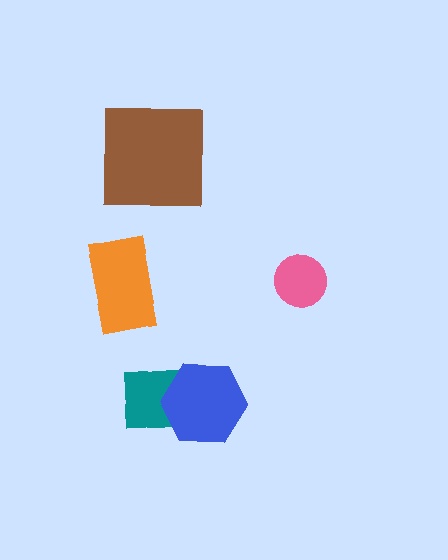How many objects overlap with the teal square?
1 object overlaps with the teal square.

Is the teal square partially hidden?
Yes, it is partially covered by another shape.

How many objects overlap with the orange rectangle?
0 objects overlap with the orange rectangle.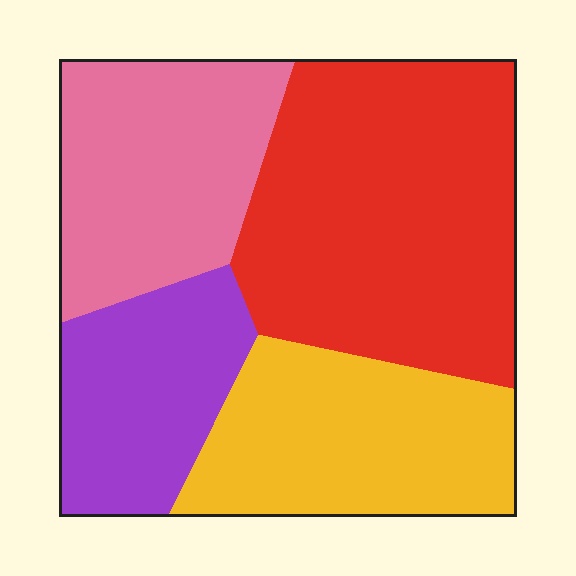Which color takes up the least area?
Purple, at roughly 15%.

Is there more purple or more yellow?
Yellow.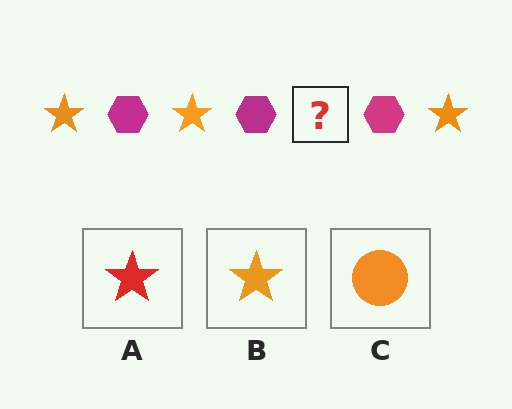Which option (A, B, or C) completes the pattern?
B.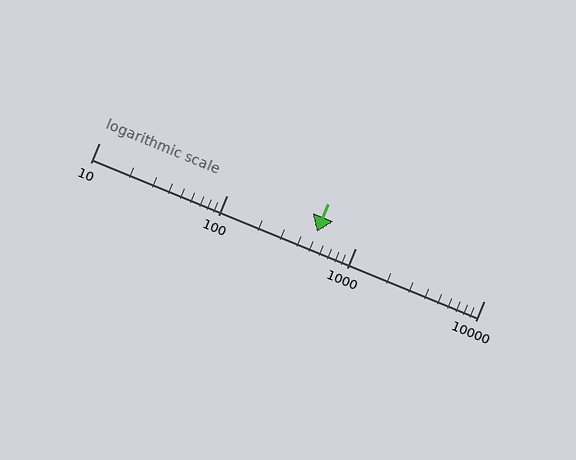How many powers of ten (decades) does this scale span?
The scale spans 3 decades, from 10 to 10000.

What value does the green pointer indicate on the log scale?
The pointer indicates approximately 500.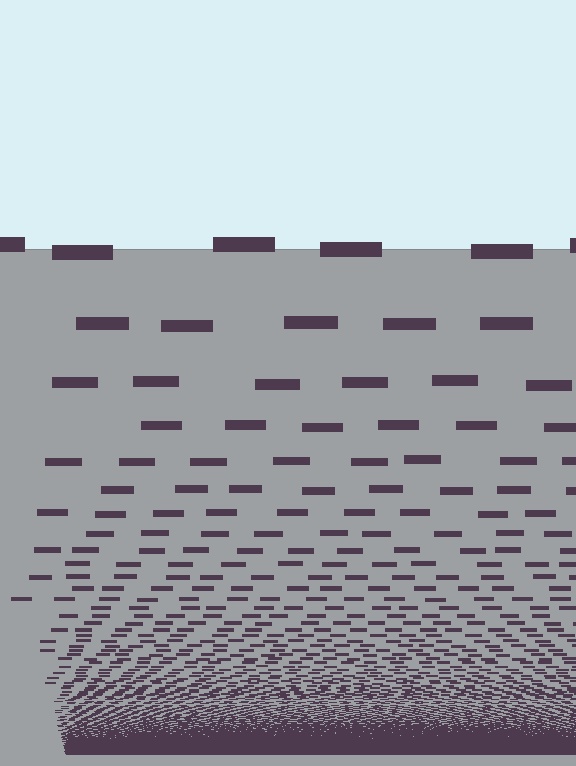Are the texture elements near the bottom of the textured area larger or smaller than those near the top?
Smaller. The gradient is inverted — elements near the bottom are smaller and denser.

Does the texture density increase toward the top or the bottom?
Density increases toward the bottom.